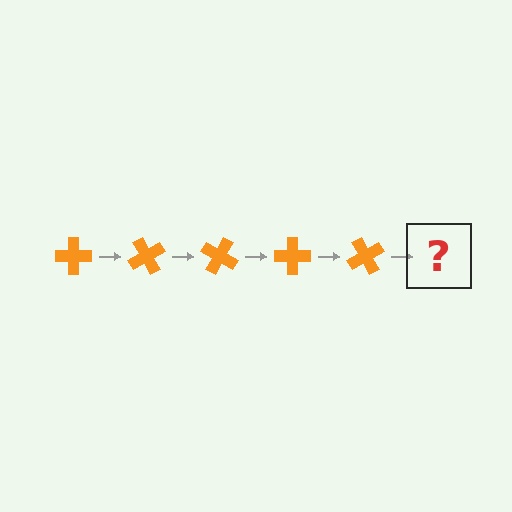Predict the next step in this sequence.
The next step is an orange cross rotated 300 degrees.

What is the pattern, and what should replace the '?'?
The pattern is that the cross rotates 60 degrees each step. The '?' should be an orange cross rotated 300 degrees.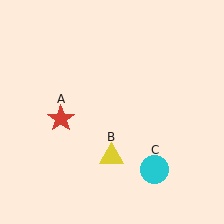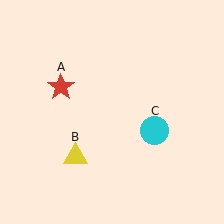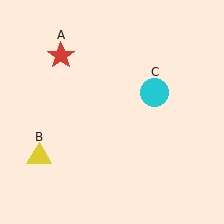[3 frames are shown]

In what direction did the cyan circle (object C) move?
The cyan circle (object C) moved up.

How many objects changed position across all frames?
3 objects changed position: red star (object A), yellow triangle (object B), cyan circle (object C).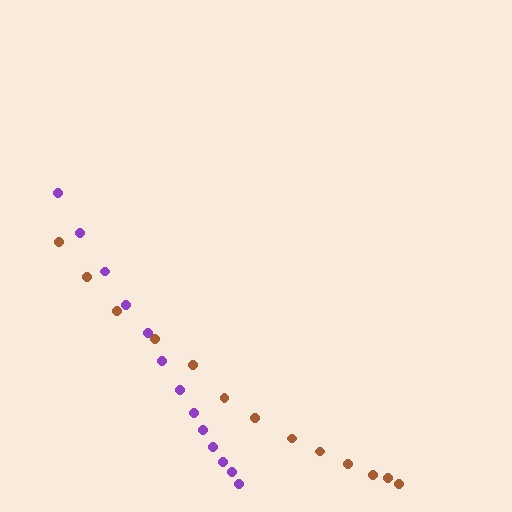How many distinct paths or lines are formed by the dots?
There are 2 distinct paths.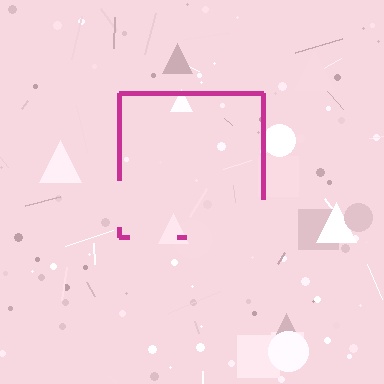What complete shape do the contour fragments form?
The contour fragments form a square.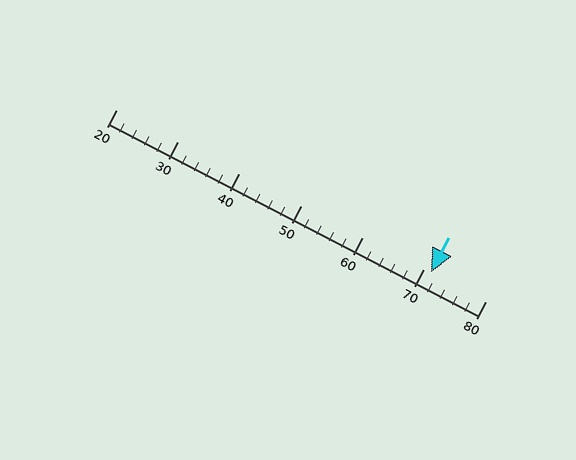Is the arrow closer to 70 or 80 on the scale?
The arrow is closer to 70.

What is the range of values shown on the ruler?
The ruler shows values from 20 to 80.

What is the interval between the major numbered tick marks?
The major tick marks are spaced 10 units apart.